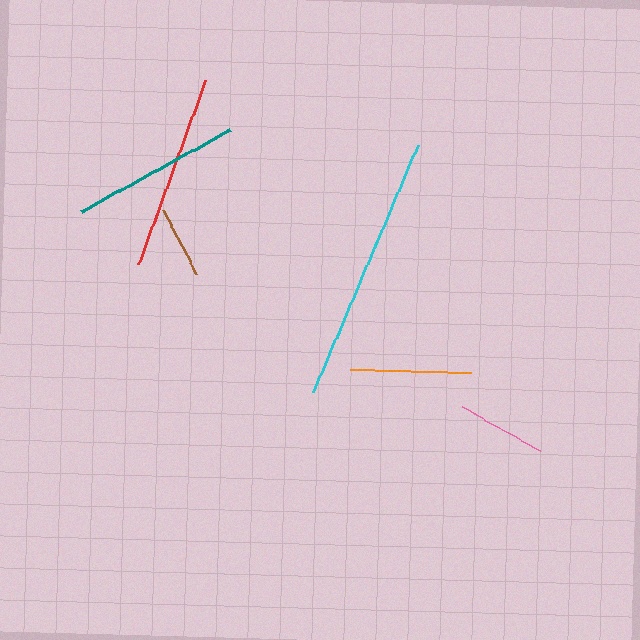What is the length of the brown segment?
The brown segment is approximately 72 pixels long.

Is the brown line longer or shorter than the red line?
The red line is longer than the brown line.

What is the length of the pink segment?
The pink segment is approximately 90 pixels long.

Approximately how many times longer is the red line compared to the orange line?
The red line is approximately 1.6 times the length of the orange line.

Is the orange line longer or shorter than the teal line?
The teal line is longer than the orange line.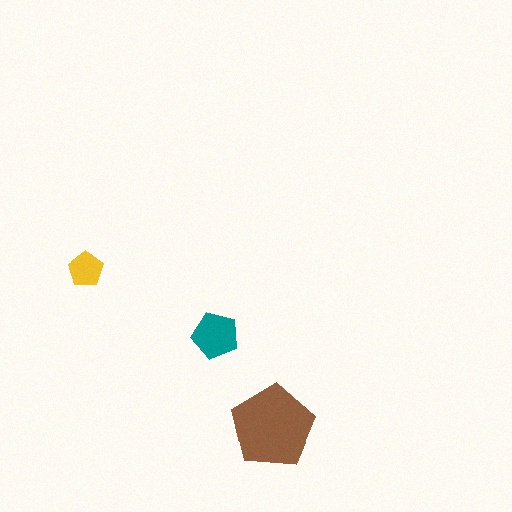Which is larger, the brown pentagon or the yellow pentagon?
The brown one.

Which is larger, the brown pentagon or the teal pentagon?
The brown one.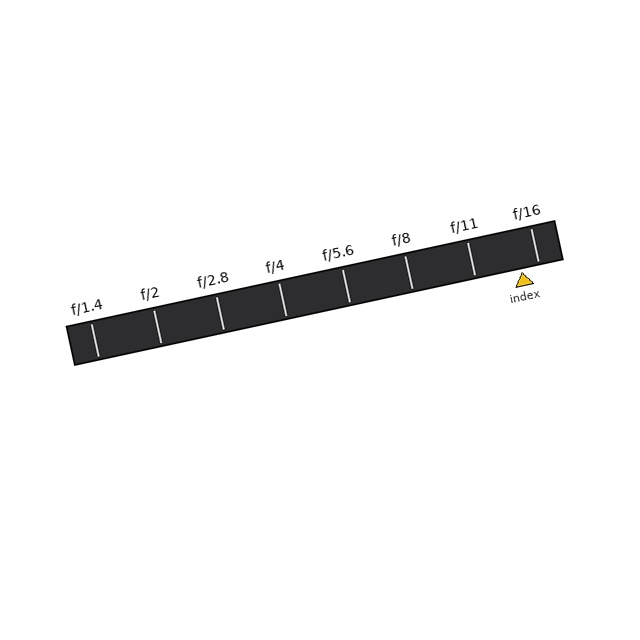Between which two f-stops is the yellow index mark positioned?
The index mark is between f/11 and f/16.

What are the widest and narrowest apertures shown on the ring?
The widest aperture shown is f/1.4 and the narrowest is f/16.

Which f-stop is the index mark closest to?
The index mark is closest to f/16.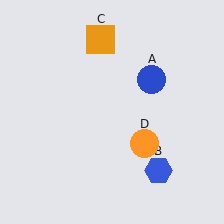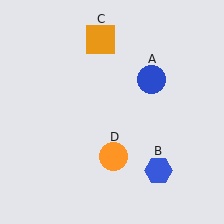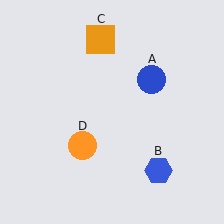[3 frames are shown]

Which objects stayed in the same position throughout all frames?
Blue circle (object A) and blue hexagon (object B) and orange square (object C) remained stationary.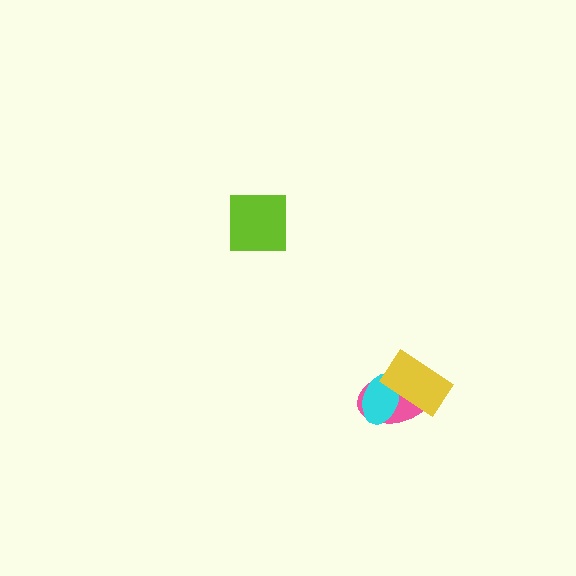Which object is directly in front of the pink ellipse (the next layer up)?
The cyan ellipse is directly in front of the pink ellipse.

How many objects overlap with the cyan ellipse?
2 objects overlap with the cyan ellipse.